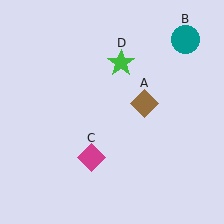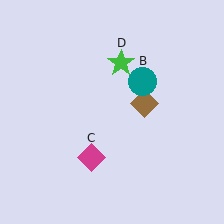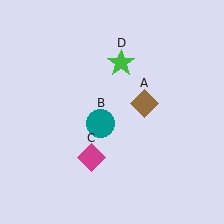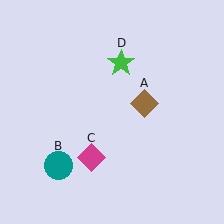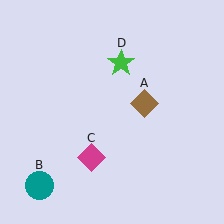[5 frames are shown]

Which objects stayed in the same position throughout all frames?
Brown diamond (object A) and magenta diamond (object C) and green star (object D) remained stationary.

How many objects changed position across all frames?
1 object changed position: teal circle (object B).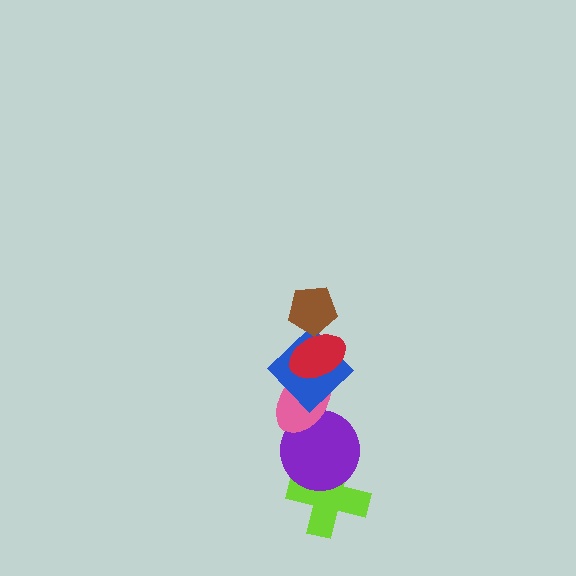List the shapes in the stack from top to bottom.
From top to bottom: the brown pentagon, the red ellipse, the blue diamond, the pink ellipse, the purple circle, the lime cross.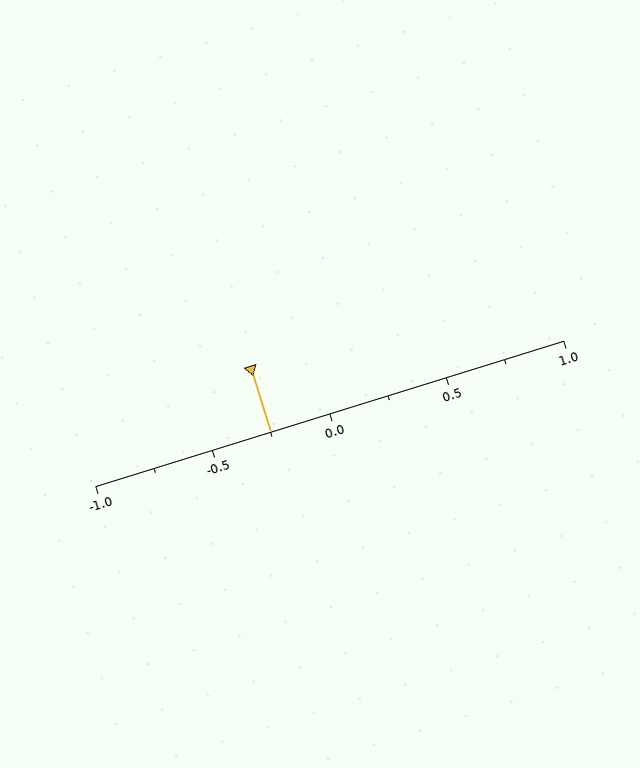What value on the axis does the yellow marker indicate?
The marker indicates approximately -0.25.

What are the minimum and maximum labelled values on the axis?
The axis runs from -1.0 to 1.0.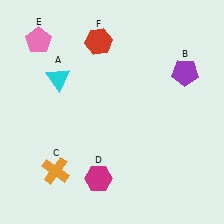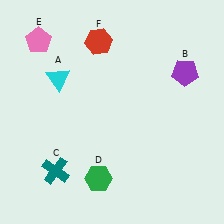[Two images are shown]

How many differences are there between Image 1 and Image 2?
There are 2 differences between the two images.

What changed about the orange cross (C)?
In Image 1, C is orange. In Image 2, it changed to teal.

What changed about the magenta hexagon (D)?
In Image 1, D is magenta. In Image 2, it changed to green.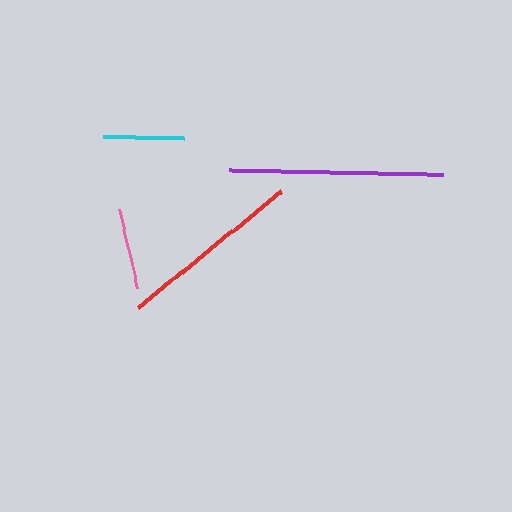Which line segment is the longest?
The purple line is the longest at approximately 214 pixels.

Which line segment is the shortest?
The pink line is the shortest at approximately 81 pixels.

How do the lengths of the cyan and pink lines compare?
The cyan and pink lines are approximately the same length.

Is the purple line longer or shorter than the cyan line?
The purple line is longer than the cyan line.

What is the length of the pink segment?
The pink segment is approximately 81 pixels long.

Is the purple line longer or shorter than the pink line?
The purple line is longer than the pink line.